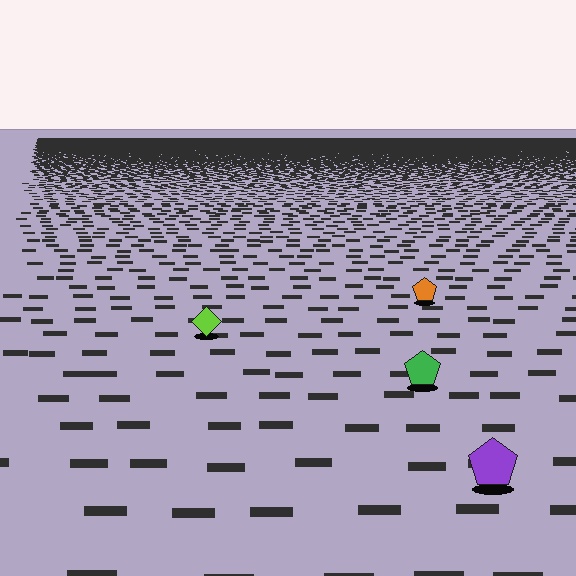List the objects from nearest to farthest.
From nearest to farthest: the purple pentagon, the green pentagon, the lime diamond, the orange pentagon.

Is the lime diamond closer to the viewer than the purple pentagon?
No. The purple pentagon is closer — you can tell from the texture gradient: the ground texture is coarser near it.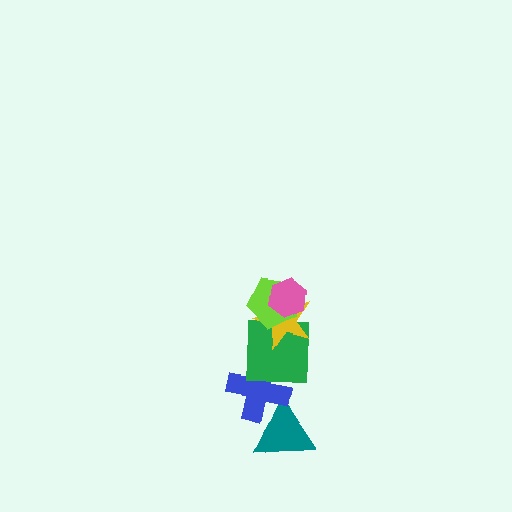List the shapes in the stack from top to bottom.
From top to bottom: the pink hexagon, the lime pentagon, the yellow star, the green square, the blue cross, the teal triangle.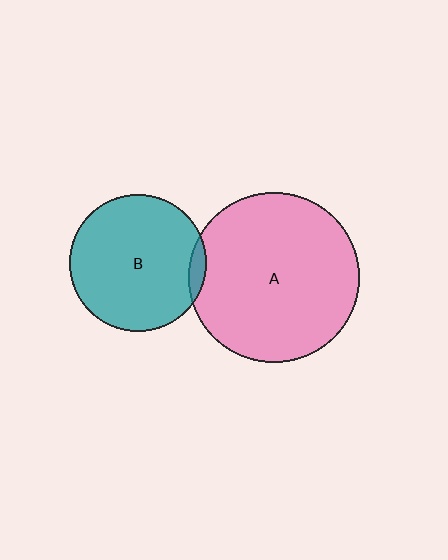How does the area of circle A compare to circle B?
Approximately 1.5 times.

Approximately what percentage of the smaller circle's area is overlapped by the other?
Approximately 5%.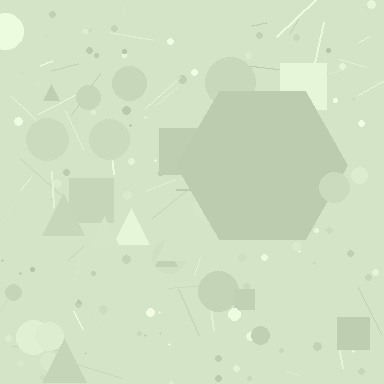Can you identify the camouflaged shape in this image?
The camouflaged shape is a hexagon.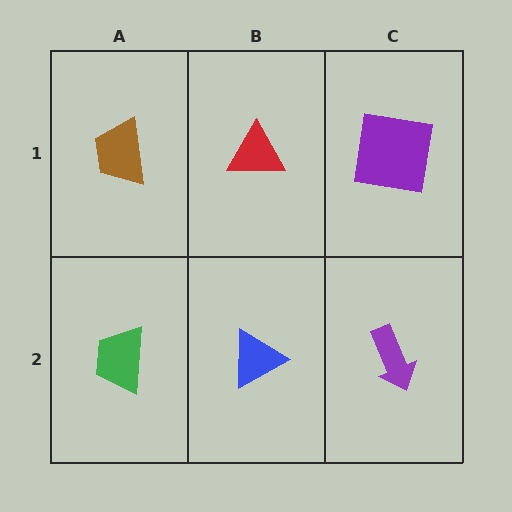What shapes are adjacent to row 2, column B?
A red triangle (row 1, column B), a green trapezoid (row 2, column A), a purple arrow (row 2, column C).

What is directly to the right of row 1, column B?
A purple square.